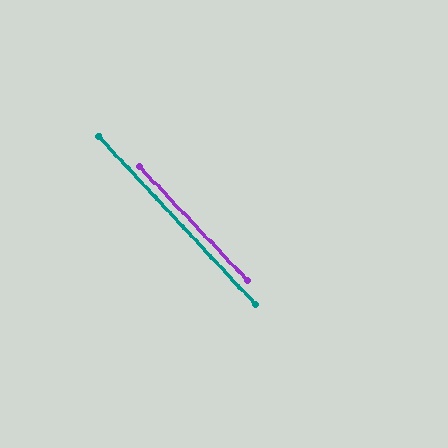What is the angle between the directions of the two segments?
Approximately 0 degrees.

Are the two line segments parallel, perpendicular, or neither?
Parallel — their directions differ by only 0.3°.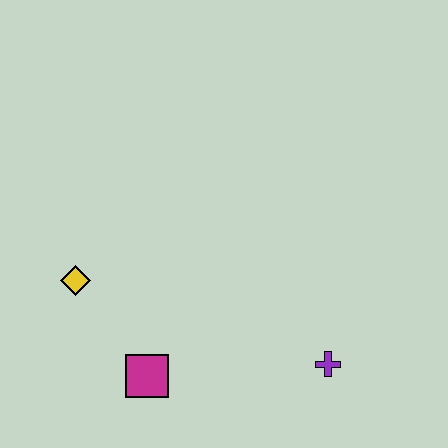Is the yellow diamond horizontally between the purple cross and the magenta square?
No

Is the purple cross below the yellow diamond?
Yes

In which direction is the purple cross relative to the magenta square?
The purple cross is to the right of the magenta square.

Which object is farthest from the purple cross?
The yellow diamond is farthest from the purple cross.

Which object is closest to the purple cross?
The magenta square is closest to the purple cross.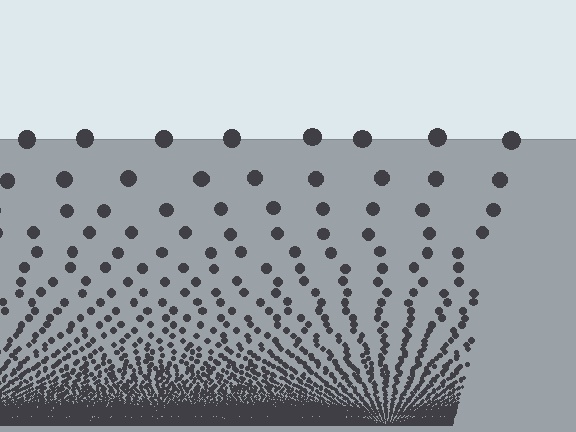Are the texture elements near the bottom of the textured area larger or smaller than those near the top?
Smaller. The gradient is inverted — elements near the bottom are smaller and denser.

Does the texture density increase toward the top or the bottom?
Density increases toward the bottom.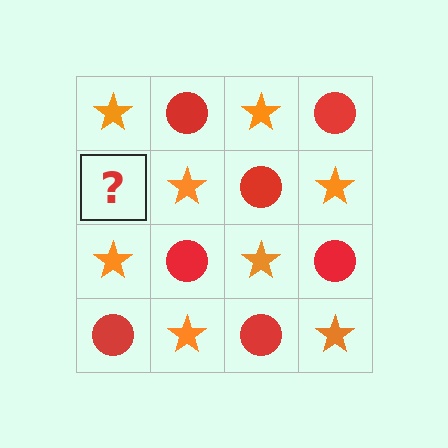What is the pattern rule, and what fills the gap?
The rule is that it alternates orange star and red circle in a checkerboard pattern. The gap should be filled with a red circle.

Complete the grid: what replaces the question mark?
The question mark should be replaced with a red circle.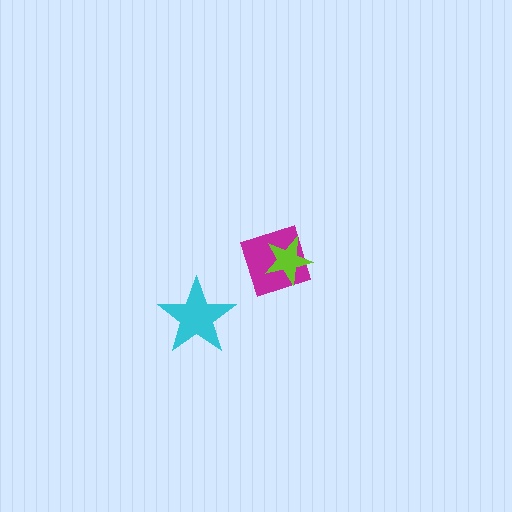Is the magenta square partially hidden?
Yes, it is partially covered by another shape.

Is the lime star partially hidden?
No, no other shape covers it.